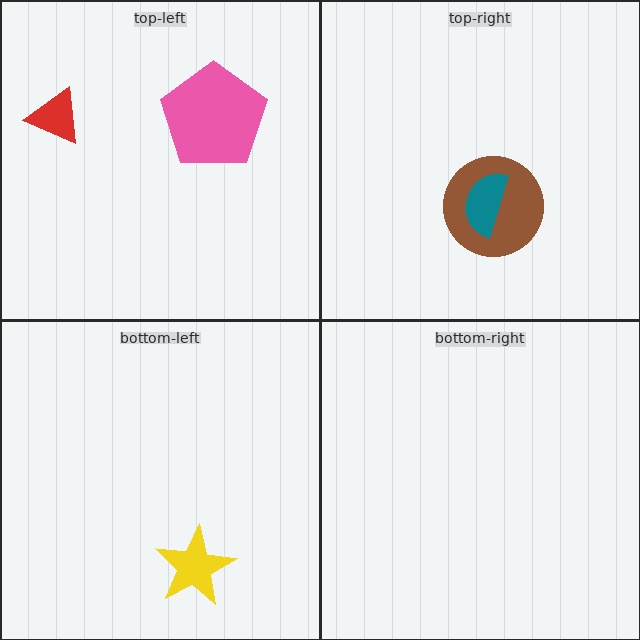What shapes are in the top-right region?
The brown circle, the teal semicircle.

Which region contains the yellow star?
The bottom-left region.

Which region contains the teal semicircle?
The top-right region.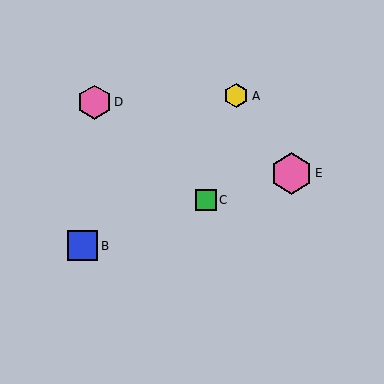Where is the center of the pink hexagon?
The center of the pink hexagon is at (291, 173).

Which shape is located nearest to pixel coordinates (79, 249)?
The blue square (labeled B) at (83, 246) is nearest to that location.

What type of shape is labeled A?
Shape A is a yellow hexagon.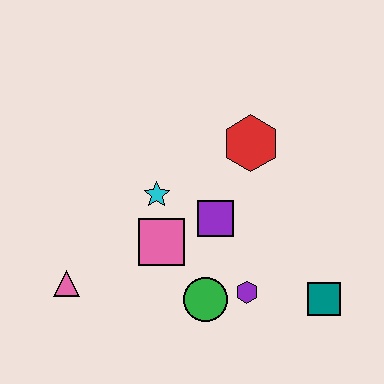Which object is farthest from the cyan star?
The teal square is farthest from the cyan star.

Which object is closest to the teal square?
The purple hexagon is closest to the teal square.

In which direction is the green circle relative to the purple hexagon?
The green circle is to the left of the purple hexagon.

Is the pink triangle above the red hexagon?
No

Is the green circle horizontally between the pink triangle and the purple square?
Yes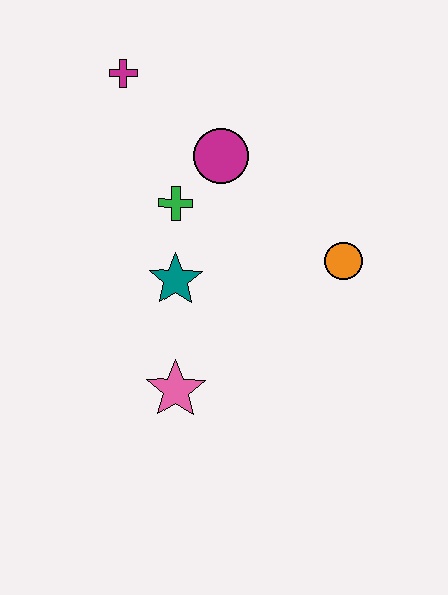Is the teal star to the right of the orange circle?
No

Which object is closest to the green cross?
The magenta circle is closest to the green cross.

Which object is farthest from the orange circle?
The magenta cross is farthest from the orange circle.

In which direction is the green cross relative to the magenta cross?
The green cross is below the magenta cross.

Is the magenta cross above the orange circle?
Yes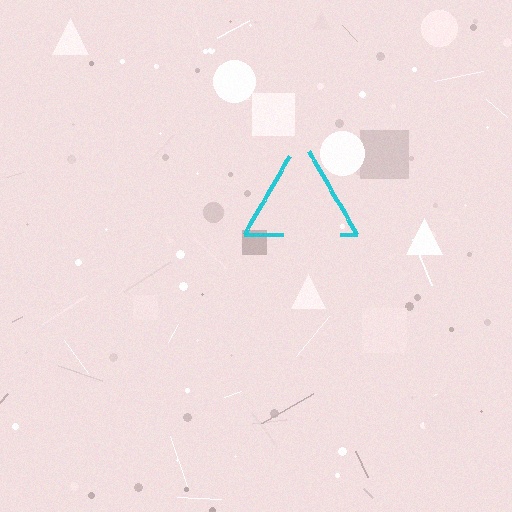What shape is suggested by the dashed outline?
The dashed outline suggests a triangle.